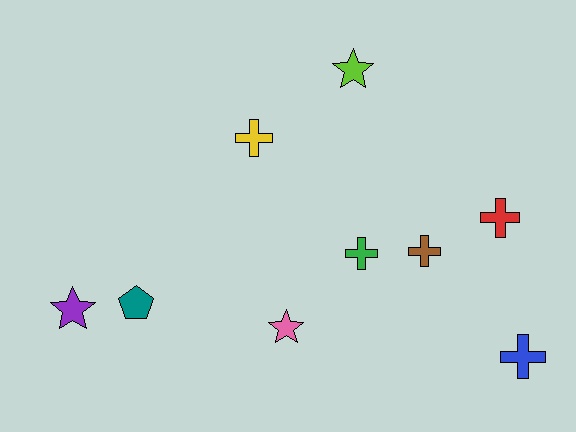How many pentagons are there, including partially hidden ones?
There is 1 pentagon.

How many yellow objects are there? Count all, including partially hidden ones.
There is 1 yellow object.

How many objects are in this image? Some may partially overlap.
There are 9 objects.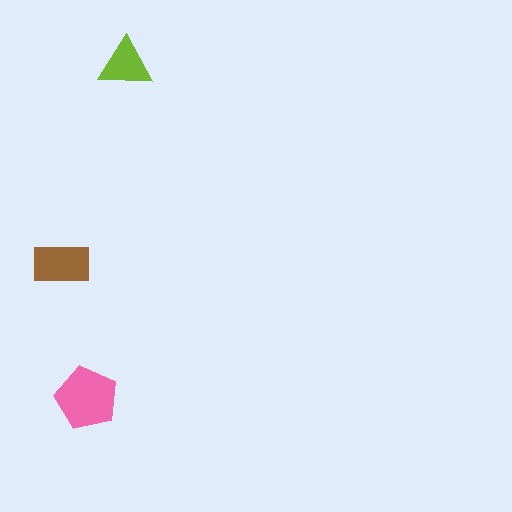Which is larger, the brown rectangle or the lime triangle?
The brown rectangle.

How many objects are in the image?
There are 3 objects in the image.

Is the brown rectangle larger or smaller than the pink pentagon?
Smaller.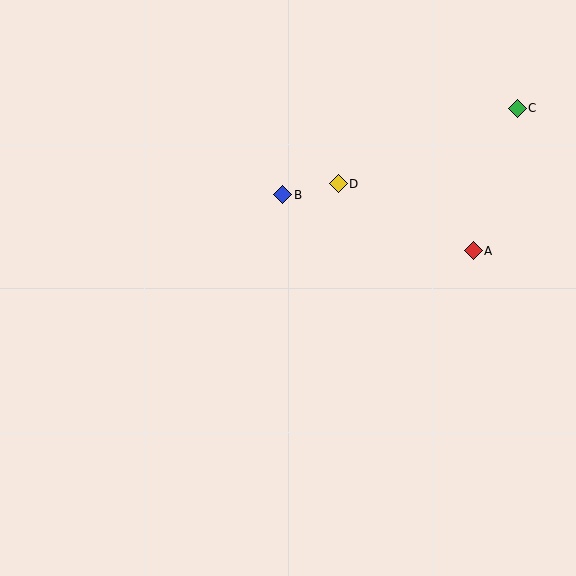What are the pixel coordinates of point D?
Point D is at (338, 184).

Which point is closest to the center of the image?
Point B at (283, 195) is closest to the center.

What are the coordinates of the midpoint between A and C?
The midpoint between A and C is at (495, 180).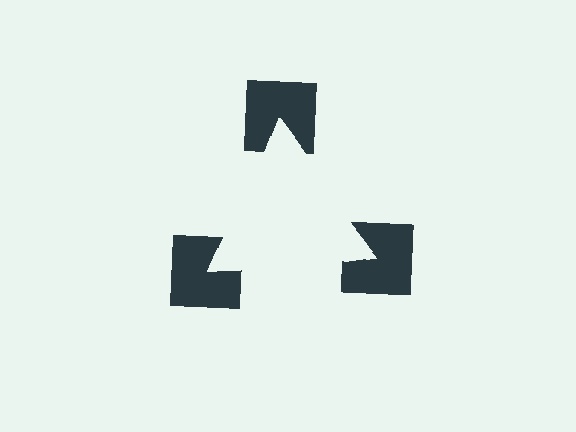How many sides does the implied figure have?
3 sides.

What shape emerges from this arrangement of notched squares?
An illusory triangle — its edges are inferred from the aligned wedge cuts in the notched squares, not physically drawn.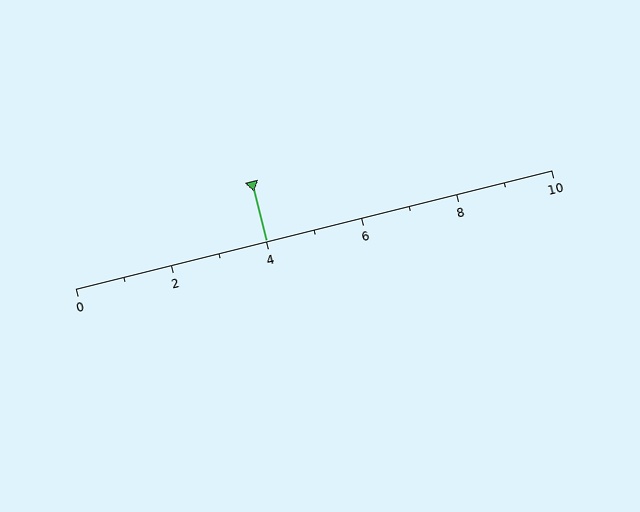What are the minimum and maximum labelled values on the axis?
The axis runs from 0 to 10.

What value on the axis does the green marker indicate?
The marker indicates approximately 4.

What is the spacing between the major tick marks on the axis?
The major ticks are spaced 2 apart.